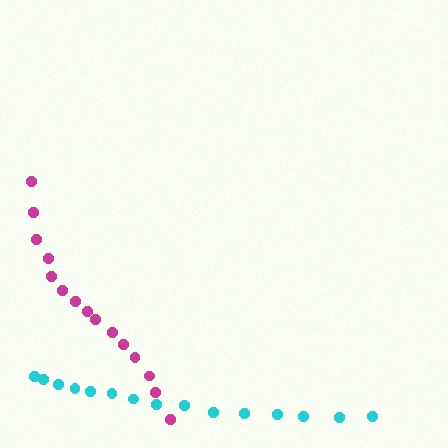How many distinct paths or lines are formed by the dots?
There are 2 distinct paths.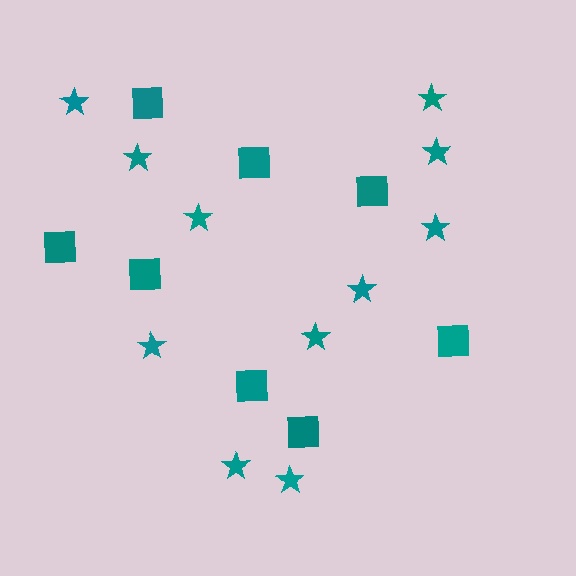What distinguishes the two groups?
There are 2 groups: one group of squares (8) and one group of stars (11).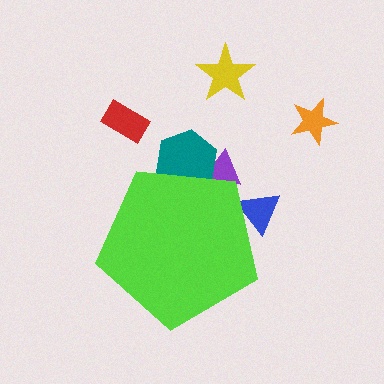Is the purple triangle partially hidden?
Yes, the purple triangle is partially hidden behind the lime pentagon.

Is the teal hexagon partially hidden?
Yes, the teal hexagon is partially hidden behind the lime pentagon.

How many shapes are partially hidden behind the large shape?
3 shapes are partially hidden.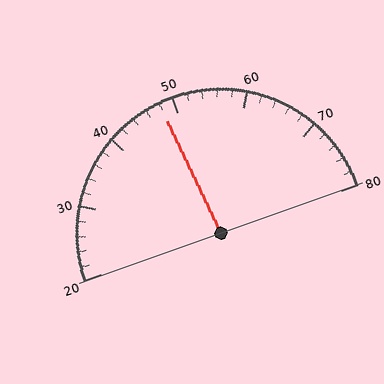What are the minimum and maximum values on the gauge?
The gauge ranges from 20 to 80.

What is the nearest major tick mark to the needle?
The nearest major tick mark is 50.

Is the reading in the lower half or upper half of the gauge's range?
The reading is in the lower half of the range (20 to 80).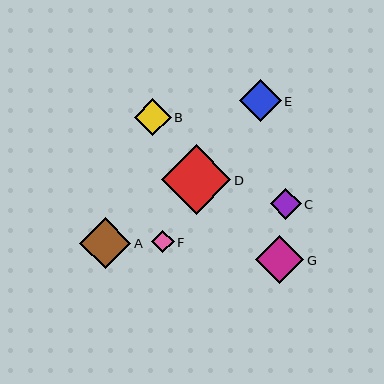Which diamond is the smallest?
Diamond F is the smallest with a size of approximately 23 pixels.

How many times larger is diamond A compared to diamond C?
Diamond A is approximately 1.6 times the size of diamond C.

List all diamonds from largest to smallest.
From largest to smallest: D, A, G, E, B, C, F.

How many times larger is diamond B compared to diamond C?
Diamond B is approximately 1.2 times the size of diamond C.